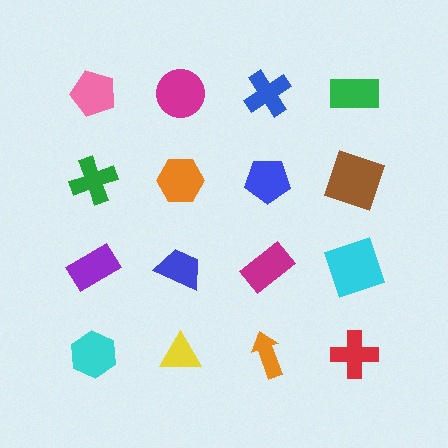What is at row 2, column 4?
A brown square.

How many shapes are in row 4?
4 shapes.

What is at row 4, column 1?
A cyan hexagon.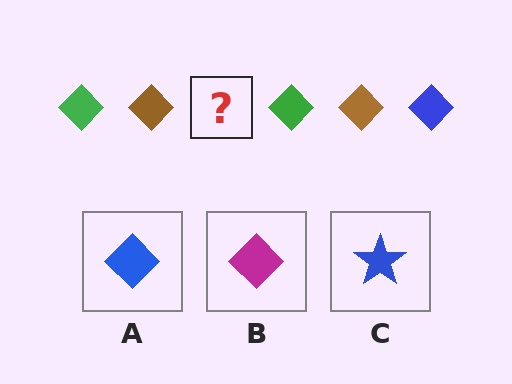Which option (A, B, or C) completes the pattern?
A.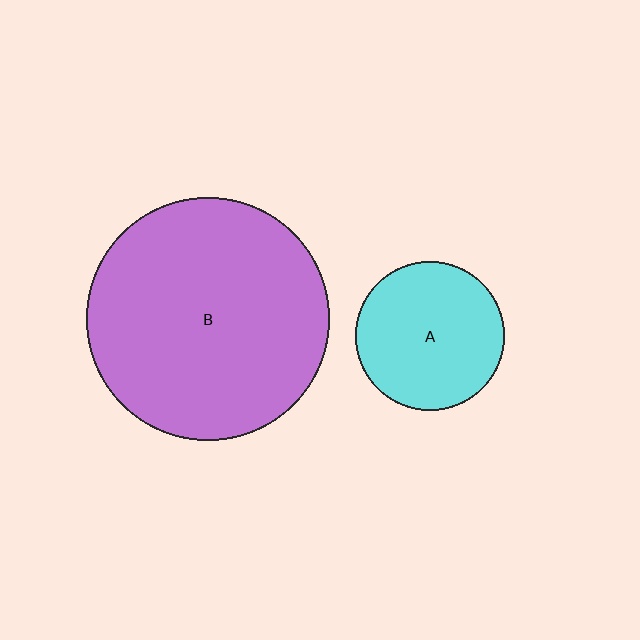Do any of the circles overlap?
No, none of the circles overlap.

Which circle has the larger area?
Circle B (purple).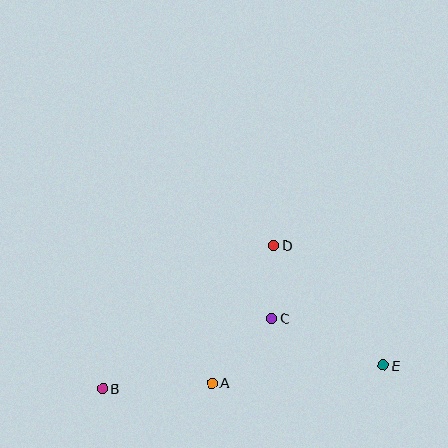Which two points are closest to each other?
Points C and D are closest to each other.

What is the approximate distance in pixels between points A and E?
The distance between A and E is approximately 172 pixels.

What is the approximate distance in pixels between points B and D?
The distance between B and D is approximately 224 pixels.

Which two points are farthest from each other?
Points B and E are farthest from each other.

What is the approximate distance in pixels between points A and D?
The distance between A and D is approximately 151 pixels.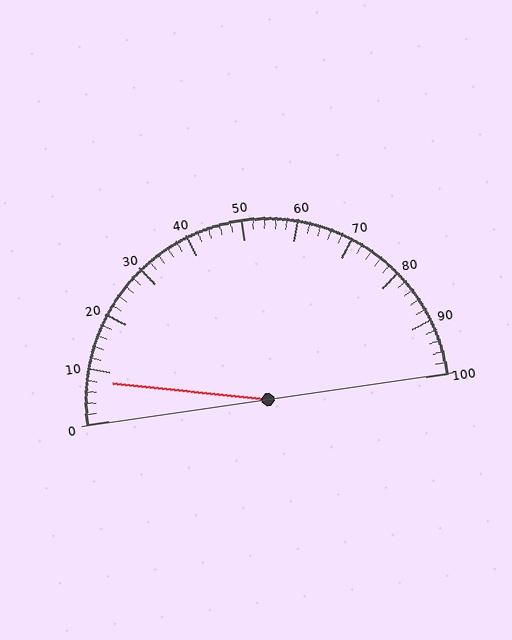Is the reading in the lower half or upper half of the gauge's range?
The reading is in the lower half of the range (0 to 100).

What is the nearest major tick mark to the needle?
The nearest major tick mark is 10.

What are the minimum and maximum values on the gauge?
The gauge ranges from 0 to 100.